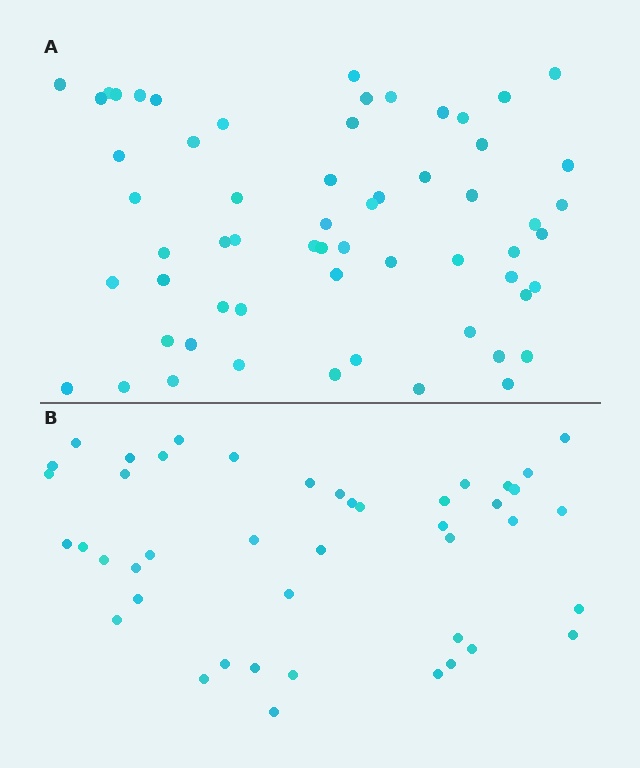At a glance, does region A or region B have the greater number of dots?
Region A (the top region) has more dots.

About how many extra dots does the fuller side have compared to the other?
Region A has approximately 15 more dots than region B.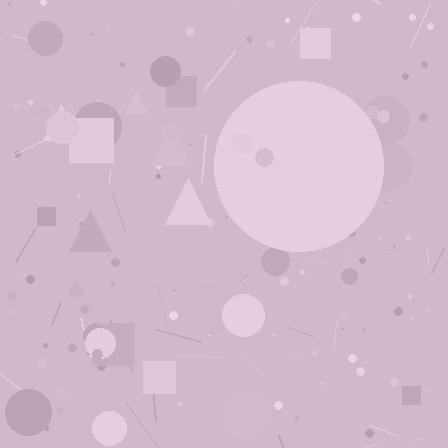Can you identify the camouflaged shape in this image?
The camouflaged shape is a circle.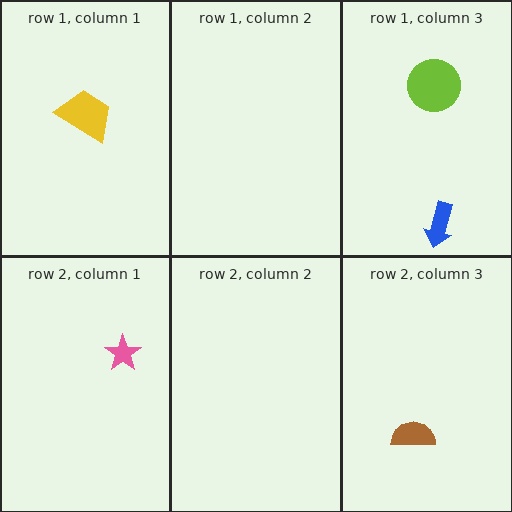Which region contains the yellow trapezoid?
The row 1, column 1 region.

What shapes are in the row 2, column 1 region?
The pink star.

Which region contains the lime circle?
The row 1, column 3 region.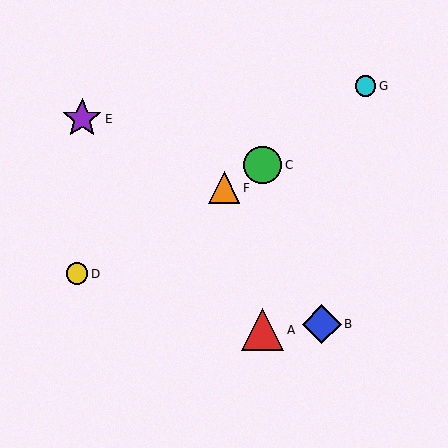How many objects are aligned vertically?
2 objects (A, C) are aligned vertically.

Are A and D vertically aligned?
No, A is at x≈263 and D is at x≈77.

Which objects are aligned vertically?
Objects A, C are aligned vertically.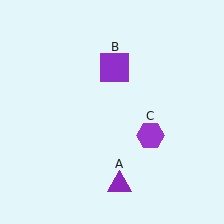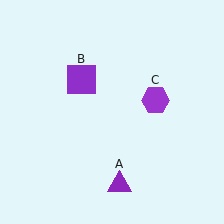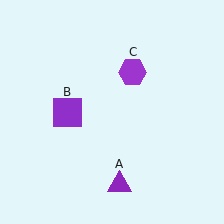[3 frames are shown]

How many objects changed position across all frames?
2 objects changed position: purple square (object B), purple hexagon (object C).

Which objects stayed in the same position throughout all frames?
Purple triangle (object A) remained stationary.